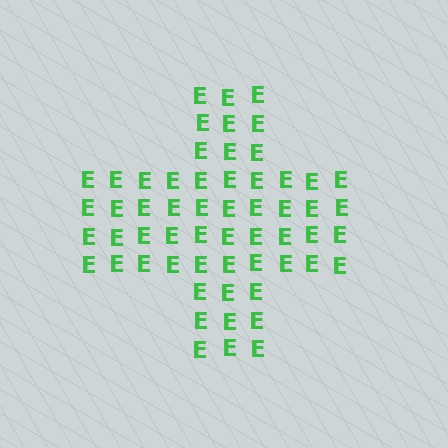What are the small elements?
The small elements are letter E's.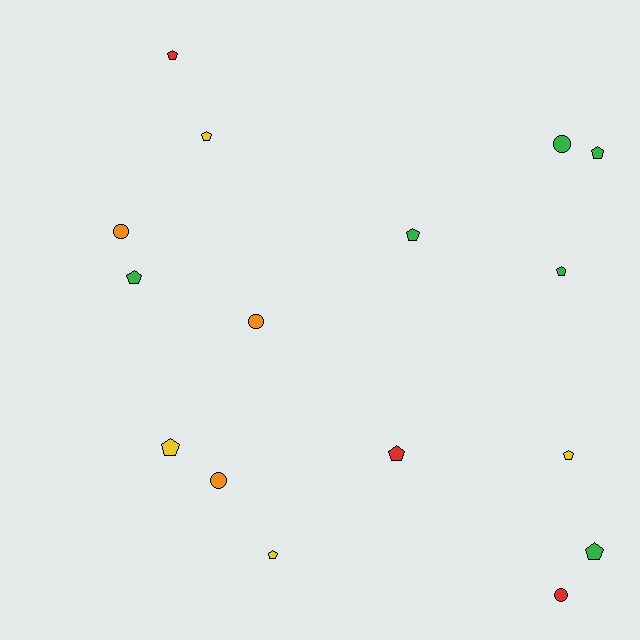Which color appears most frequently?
Green, with 6 objects.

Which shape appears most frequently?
Pentagon, with 11 objects.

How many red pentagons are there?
There are 2 red pentagons.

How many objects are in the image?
There are 16 objects.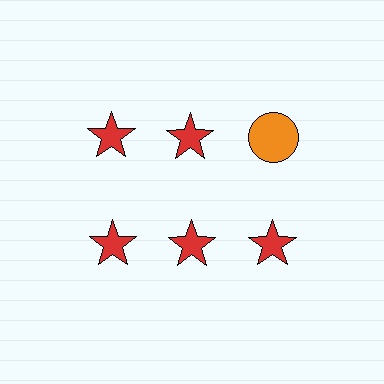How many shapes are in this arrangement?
There are 6 shapes arranged in a grid pattern.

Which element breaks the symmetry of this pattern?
The orange circle in the top row, center column breaks the symmetry. All other shapes are red stars.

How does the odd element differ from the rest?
It differs in both color (orange instead of red) and shape (circle instead of star).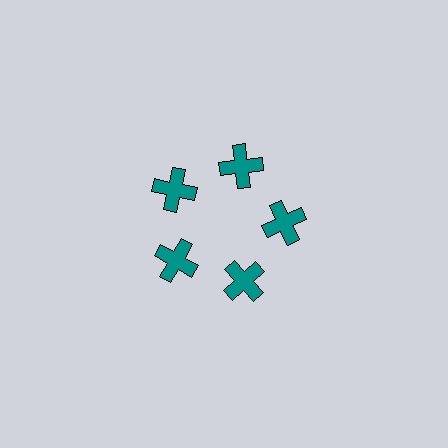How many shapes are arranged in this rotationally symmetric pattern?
There are 5 shapes, arranged in 5 groups of 1.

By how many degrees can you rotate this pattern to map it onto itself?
The pattern maps onto itself every 72 degrees of rotation.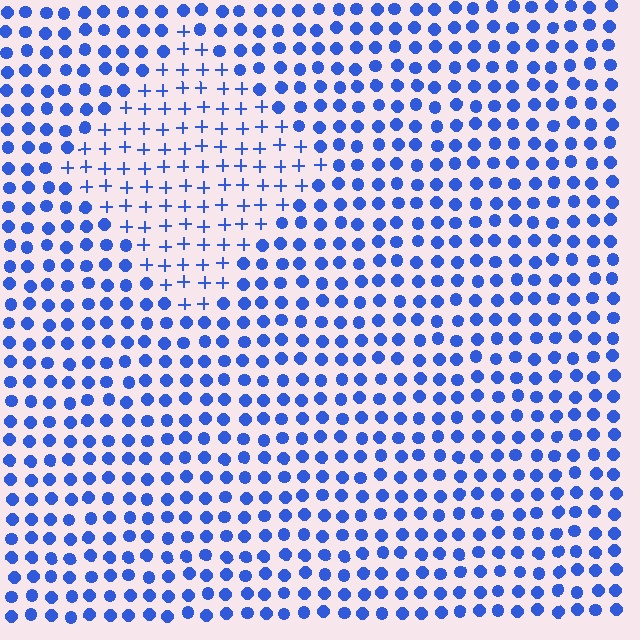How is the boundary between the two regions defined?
The boundary is defined by a change in element shape: plus signs inside vs. circles outside. All elements share the same color and spacing.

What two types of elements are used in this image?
The image uses plus signs inside the diamond region and circles outside it.